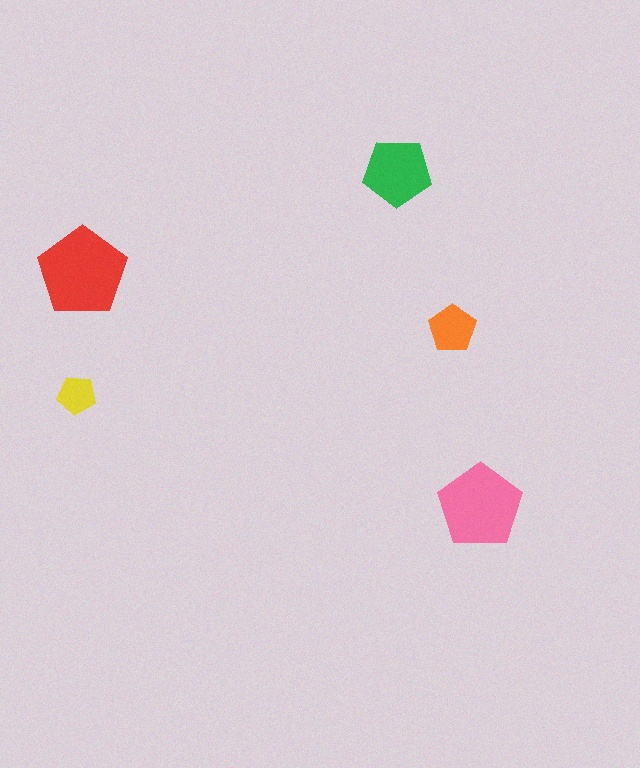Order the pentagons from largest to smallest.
the red one, the pink one, the green one, the orange one, the yellow one.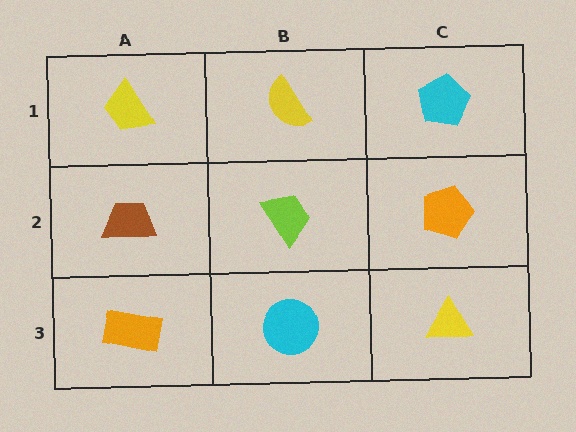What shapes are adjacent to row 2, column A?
A yellow trapezoid (row 1, column A), an orange rectangle (row 3, column A), a lime trapezoid (row 2, column B).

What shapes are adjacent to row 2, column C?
A cyan pentagon (row 1, column C), a yellow triangle (row 3, column C), a lime trapezoid (row 2, column B).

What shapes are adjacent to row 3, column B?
A lime trapezoid (row 2, column B), an orange rectangle (row 3, column A), a yellow triangle (row 3, column C).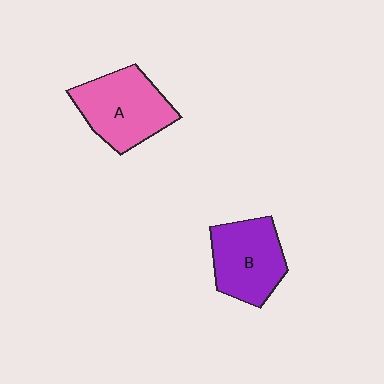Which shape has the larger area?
Shape A (pink).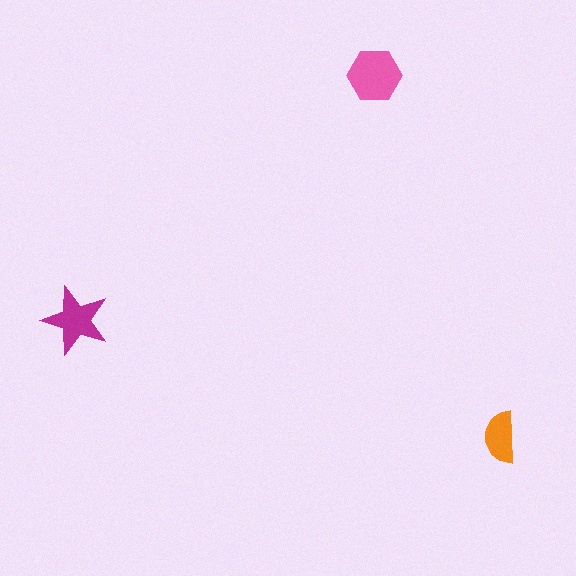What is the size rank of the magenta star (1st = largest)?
2nd.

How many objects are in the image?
There are 3 objects in the image.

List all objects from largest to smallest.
The pink hexagon, the magenta star, the orange semicircle.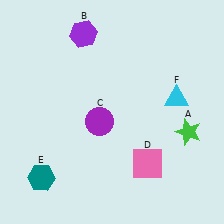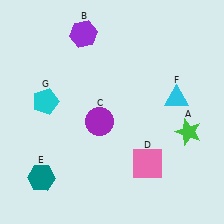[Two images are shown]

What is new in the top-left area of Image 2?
A cyan pentagon (G) was added in the top-left area of Image 2.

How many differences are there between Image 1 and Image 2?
There is 1 difference between the two images.